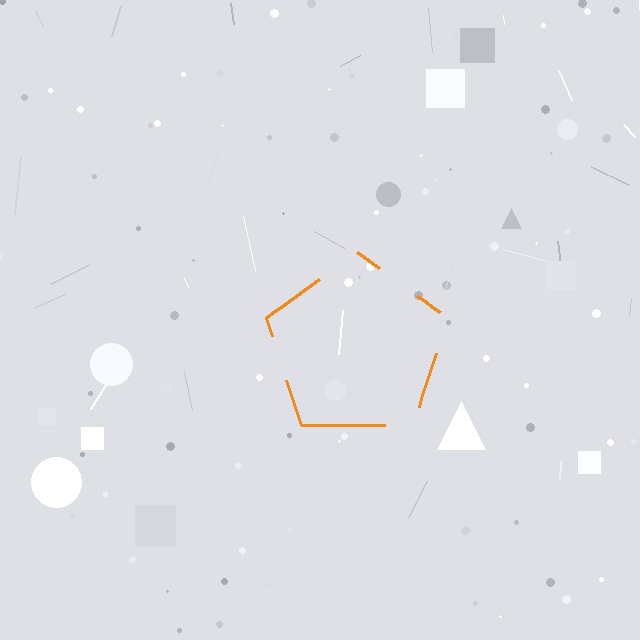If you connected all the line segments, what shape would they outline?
They would outline a pentagon.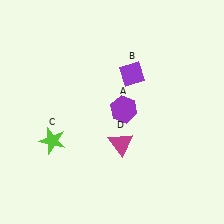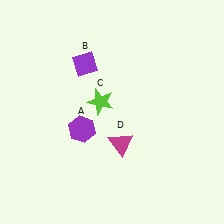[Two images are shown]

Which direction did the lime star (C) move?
The lime star (C) moved right.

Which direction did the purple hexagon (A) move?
The purple hexagon (A) moved left.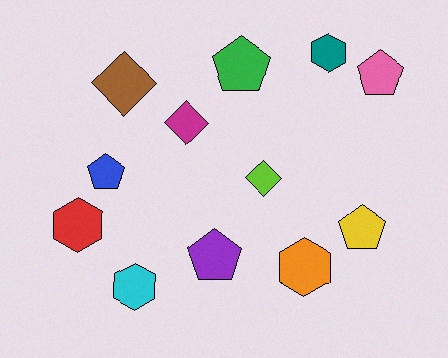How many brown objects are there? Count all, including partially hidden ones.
There is 1 brown object.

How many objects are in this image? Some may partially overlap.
There are 12 objects.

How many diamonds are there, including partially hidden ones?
There are 3 diamonds.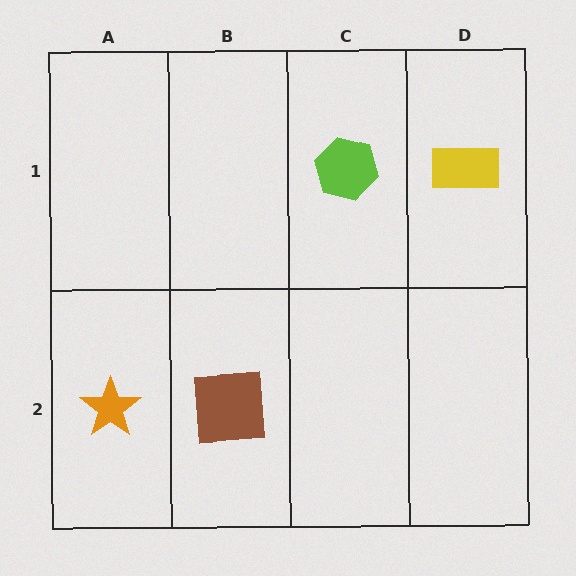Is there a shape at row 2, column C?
No, that cell is empty.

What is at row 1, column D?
A yellow rectangle.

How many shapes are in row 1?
2 shapes.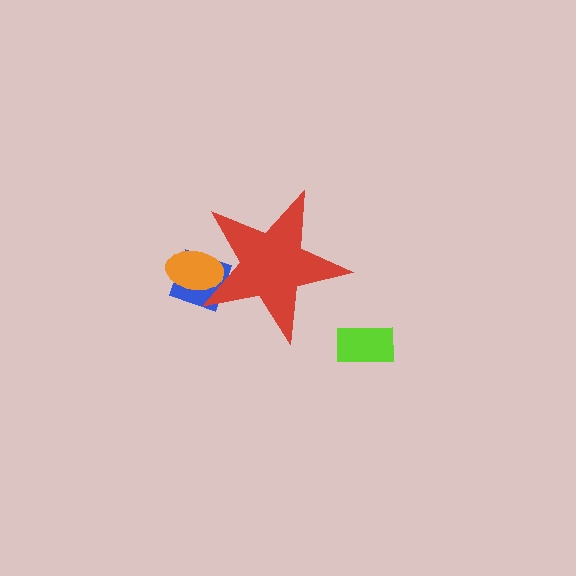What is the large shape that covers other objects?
A red star.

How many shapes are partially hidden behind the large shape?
2 shapes are partially hidden.